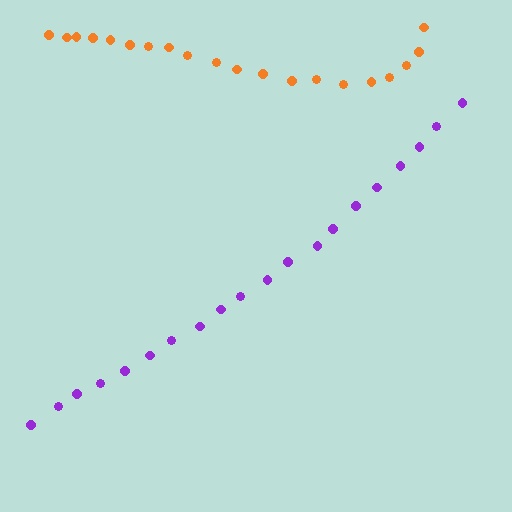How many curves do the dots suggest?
There are 2 distinct paths.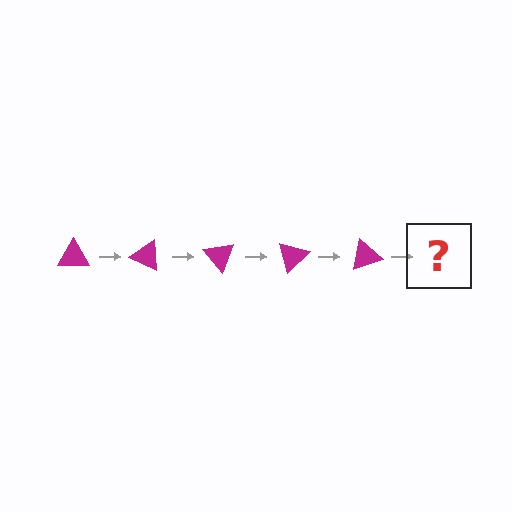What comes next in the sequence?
The next element should be a magenta triangle rotated 125 degrees.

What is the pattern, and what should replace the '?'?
The pattern is that the triangle rotates 25 degrees each step. The '?' should be a magenta triangle rotated 125 degrees.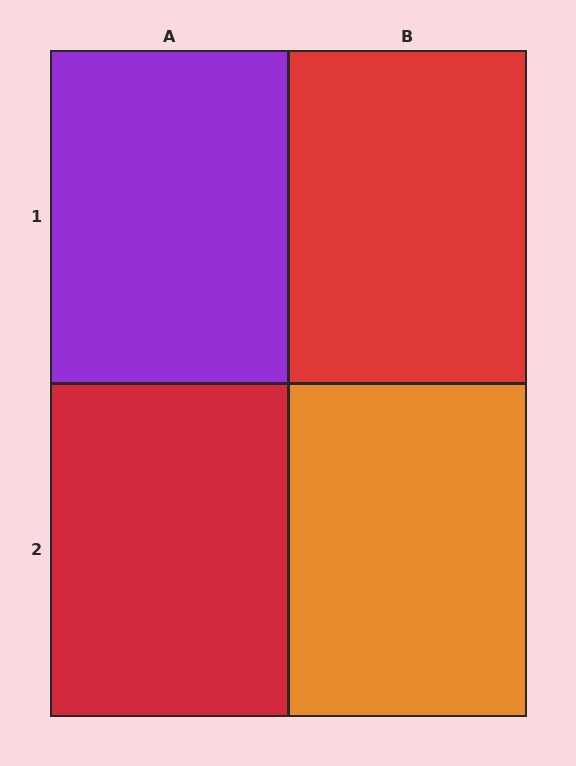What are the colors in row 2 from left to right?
Red, orange.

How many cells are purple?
1 cell is purple.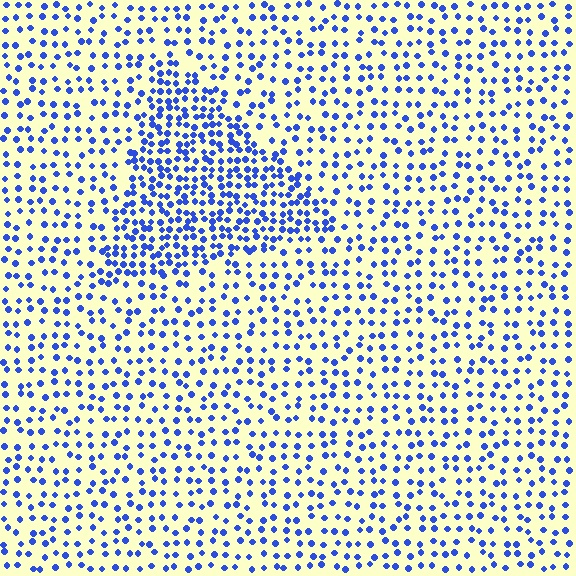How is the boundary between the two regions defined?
The boundary is defined by a change in element density (approximately 2.0x ratio). All elements are the same color, size, and shape.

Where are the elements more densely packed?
The elements are more densely packed inside the triangle boundary.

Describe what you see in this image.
The image contains small blue elements arranged at two different densities. A triangle-shaped region is visible where the elements are more densely packed than the surrounding area.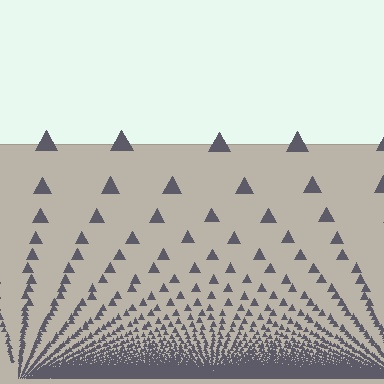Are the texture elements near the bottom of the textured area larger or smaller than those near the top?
Smaller. The gradient is inverted — elements near the bottom are smaller and denser.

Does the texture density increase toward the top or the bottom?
Density increases toward the bottom.